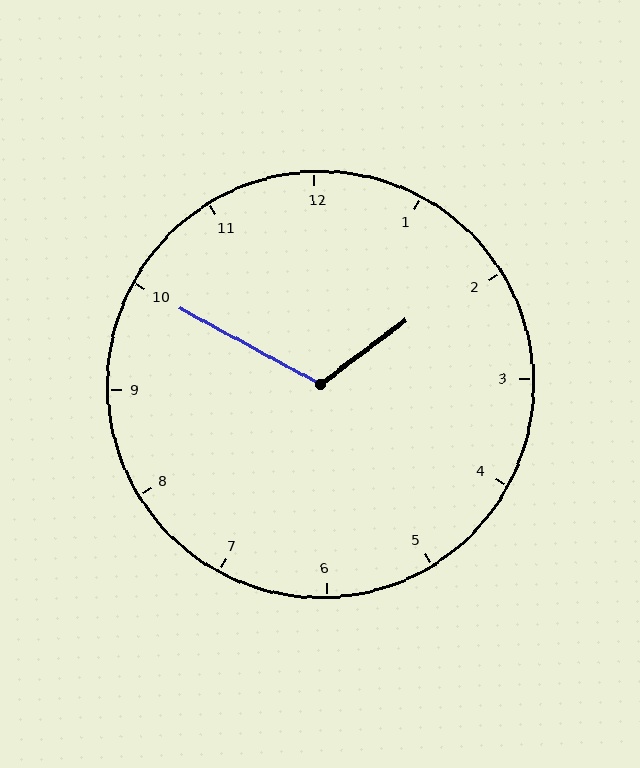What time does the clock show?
1:50.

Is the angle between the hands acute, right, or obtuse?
It is obtuse.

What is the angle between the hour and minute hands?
Approximately 115 degrees.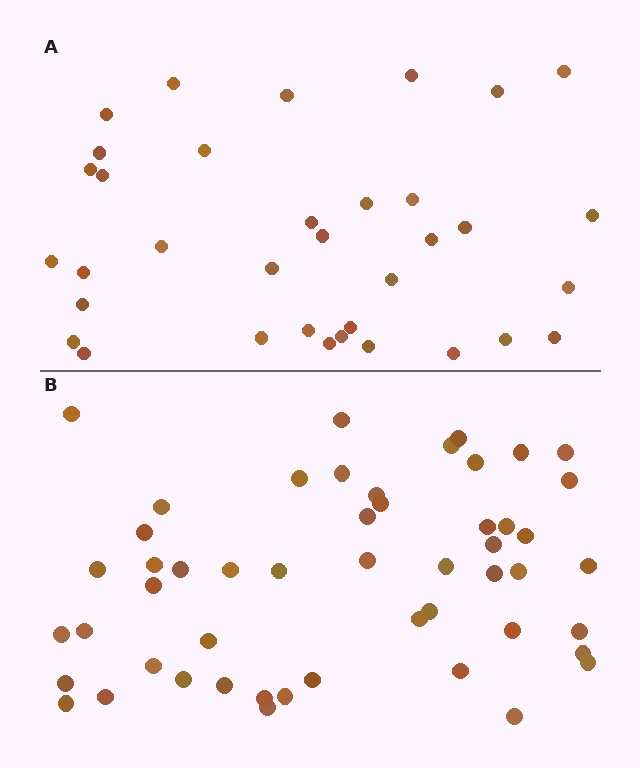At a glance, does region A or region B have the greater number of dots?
Region B (the bottom region) has more dots.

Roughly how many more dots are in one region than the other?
Region B has approximately 15 more dots than region A.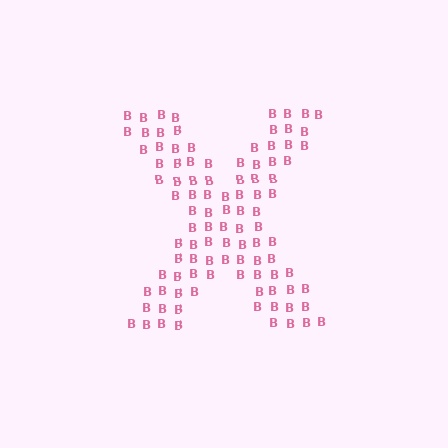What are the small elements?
The small elements are letter B's.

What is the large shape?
The large shape is the letter X.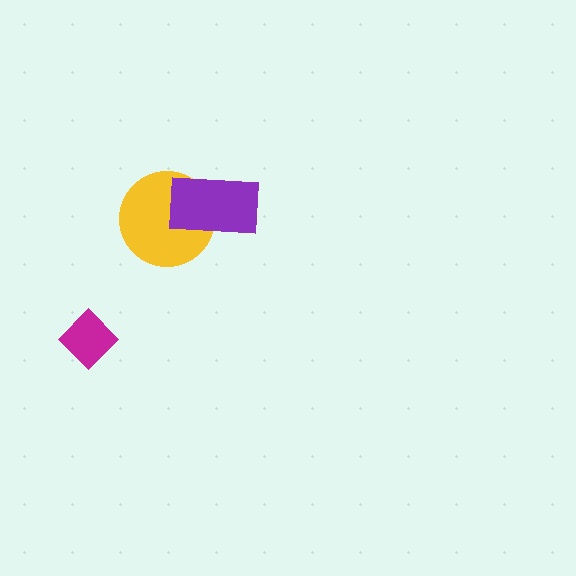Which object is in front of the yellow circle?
The purple rectangle is in front of the yellow circle.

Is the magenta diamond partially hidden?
No, no other shape covers it.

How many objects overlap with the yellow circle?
1 object overlaps with the yellow circle.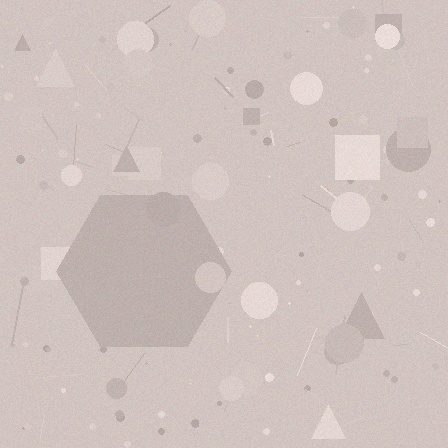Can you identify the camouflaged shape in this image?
The camouflaged shape is a hexagon.